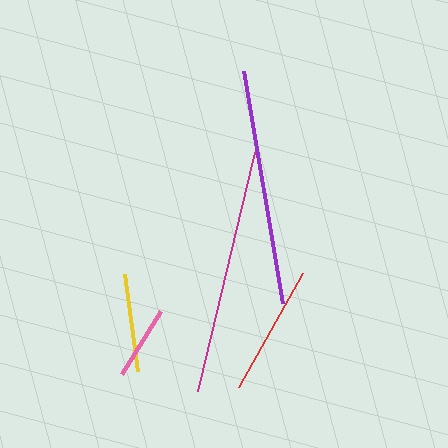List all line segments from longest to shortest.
From longest to shortest: magenta, purple, red, yellow, pink.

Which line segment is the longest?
The magenta line is the longest at approximately 245 pixels.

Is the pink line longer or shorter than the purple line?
The purple line is longer than the pink line.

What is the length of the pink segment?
The pink segment is approximately 75 pixels long.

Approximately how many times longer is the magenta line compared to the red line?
The magenta line is approximately 1.9 times the length of the red line.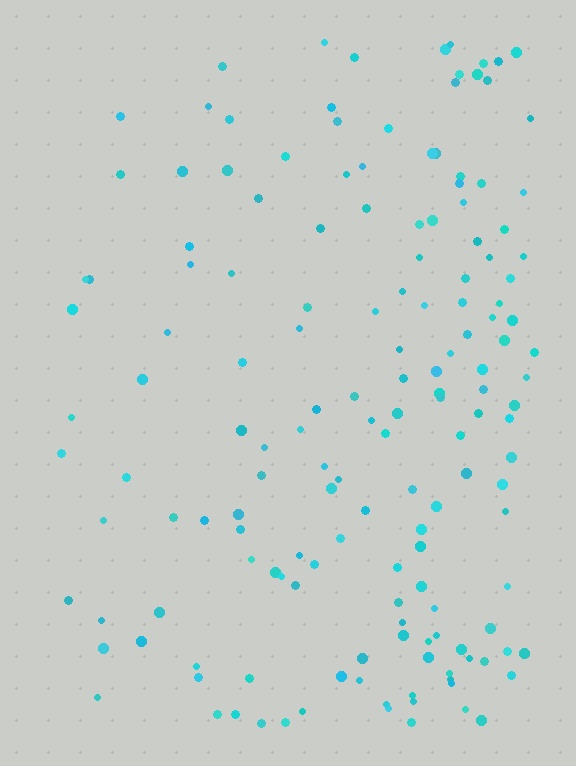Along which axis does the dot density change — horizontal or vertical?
Horizontal.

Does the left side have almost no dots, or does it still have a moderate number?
Still a moderate number, just noticeably fewer than the right.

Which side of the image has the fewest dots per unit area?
The left.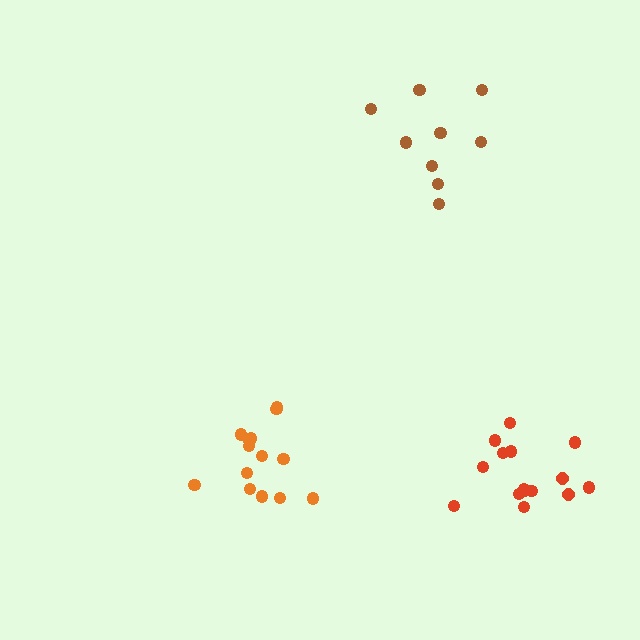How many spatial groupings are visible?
There are 3 spatial groupings.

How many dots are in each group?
Group 1: 9 dots, Group 2: 15 dots, Group 3: 14 dots (38 total).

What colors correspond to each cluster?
The clusters are colored: brown, red, orange.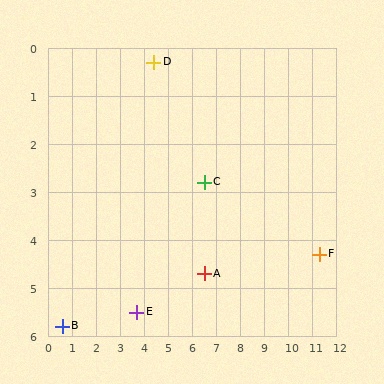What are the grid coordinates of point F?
Point F is at approximately (11.3, 4.3).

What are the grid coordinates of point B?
Point B is at approximately (0.6, 5.8).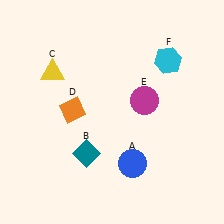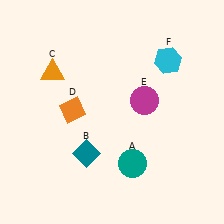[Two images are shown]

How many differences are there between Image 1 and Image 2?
There are 2 differences between the two images.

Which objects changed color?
A changed from blue to teal. C changed from yellow to orange.